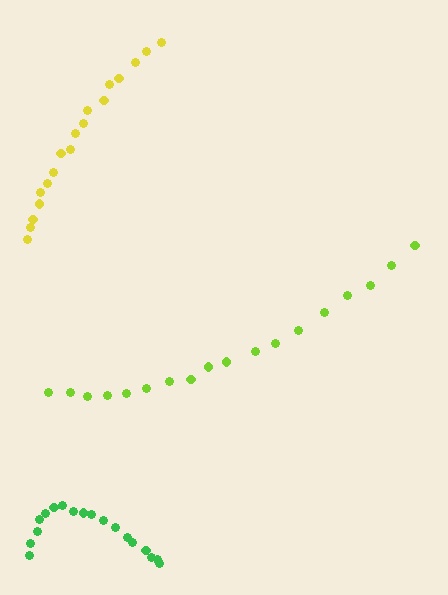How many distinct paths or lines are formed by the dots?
There are 3 distinct paths.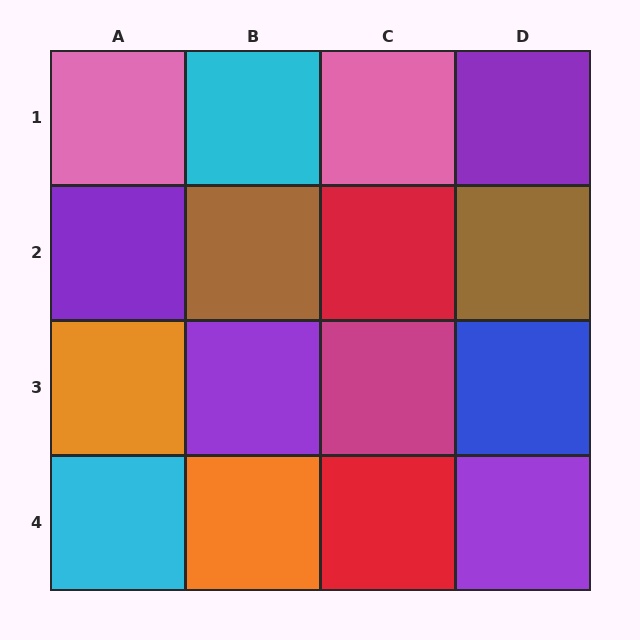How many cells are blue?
1 cell is blue.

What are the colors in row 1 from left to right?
Pink, cyan, pink, purple.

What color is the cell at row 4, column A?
Cyan.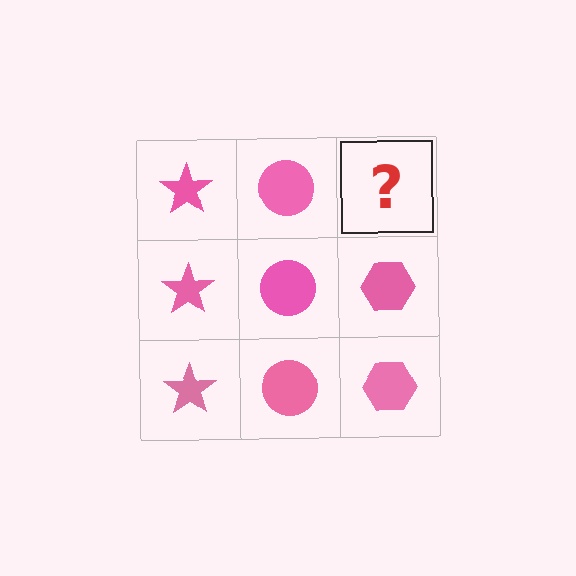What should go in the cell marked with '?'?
The missing cell should contain a pink hexagon.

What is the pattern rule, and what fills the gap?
The rule is that each column has a consistent shape. The gap should be filled with a pink hexagon.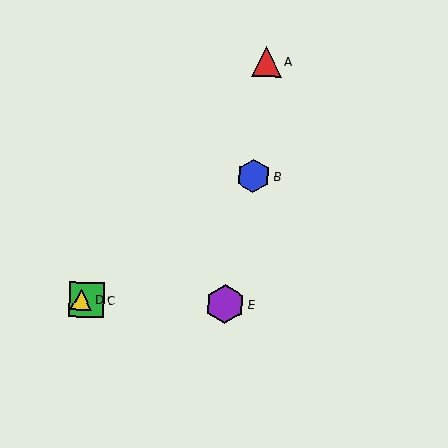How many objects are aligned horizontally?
3 objects (C, D, E) are aligned horizontally.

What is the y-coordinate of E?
Object E is at y≈304.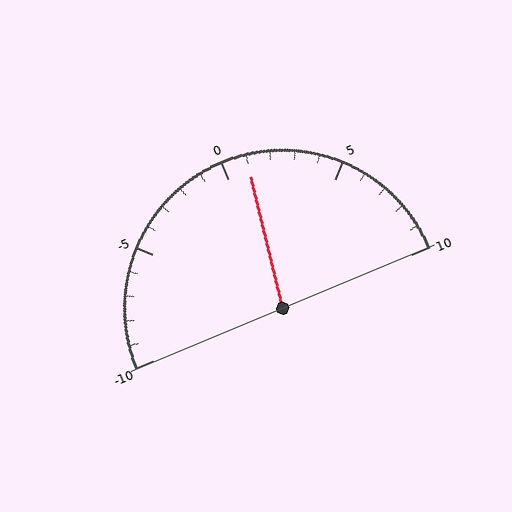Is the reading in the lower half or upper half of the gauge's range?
The reading is in the upper half of the range (-10 to 10).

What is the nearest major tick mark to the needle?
The nearest major tick mark is 0.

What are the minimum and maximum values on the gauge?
The gauge ranges from -10 to 10.